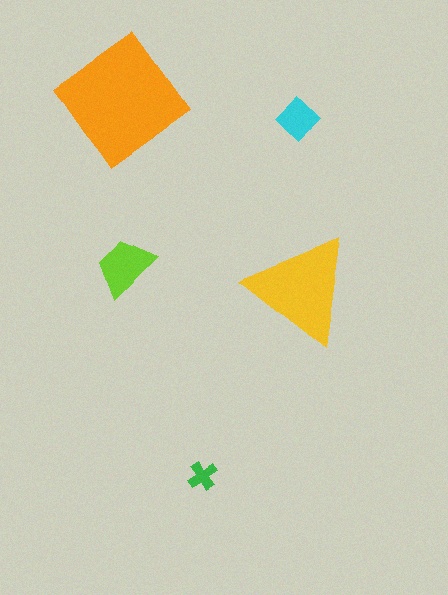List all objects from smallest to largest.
The green cross, the cyan diamond, the lime trapezoid, the yellow triangle, the orange diamond.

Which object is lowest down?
The green cross is bottommost.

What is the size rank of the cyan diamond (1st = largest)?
4th.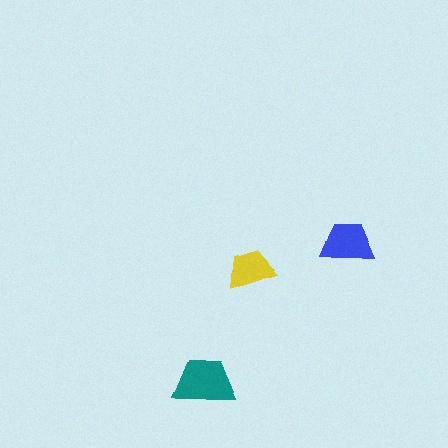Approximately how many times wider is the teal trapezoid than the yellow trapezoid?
About 1.5 times wider.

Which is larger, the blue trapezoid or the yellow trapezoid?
The blue one.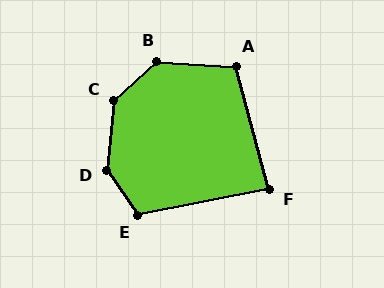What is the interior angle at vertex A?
Approximately 108 degrees (obtuse).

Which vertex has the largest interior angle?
D, at approximately 139 degrees.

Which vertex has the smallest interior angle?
F, at approximately 86 degrees.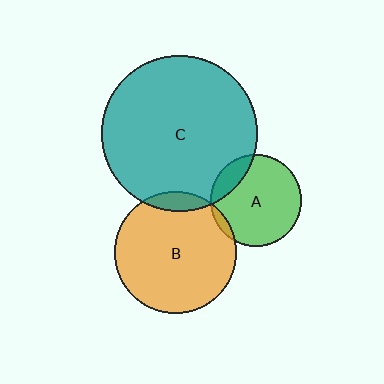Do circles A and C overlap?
Yes.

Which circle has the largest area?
Circle C (teal).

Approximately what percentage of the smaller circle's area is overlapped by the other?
Approximately 15%.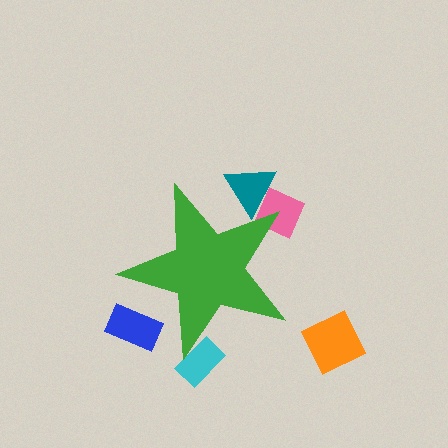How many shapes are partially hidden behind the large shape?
4 shapes are partially hidden.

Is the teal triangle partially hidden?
Yes, the teal triangle is partially hidden behind the green star.